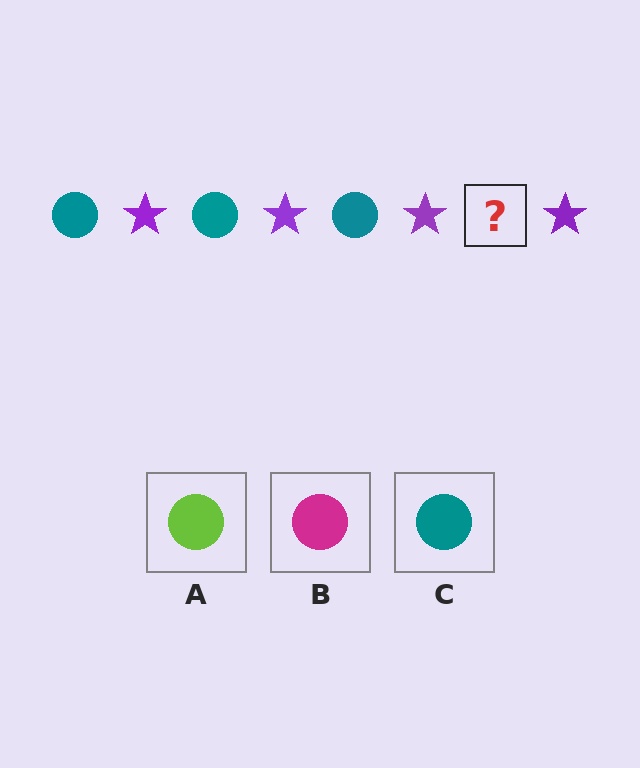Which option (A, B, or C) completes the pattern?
C.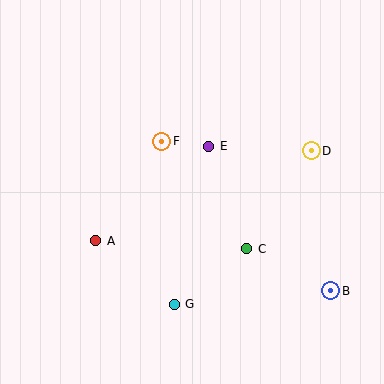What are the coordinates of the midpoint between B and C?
The midpoint between B and C is at (289, 270).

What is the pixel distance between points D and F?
The distance between D and F is 150 pixels.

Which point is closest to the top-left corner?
Point F is closest to the top-left corner.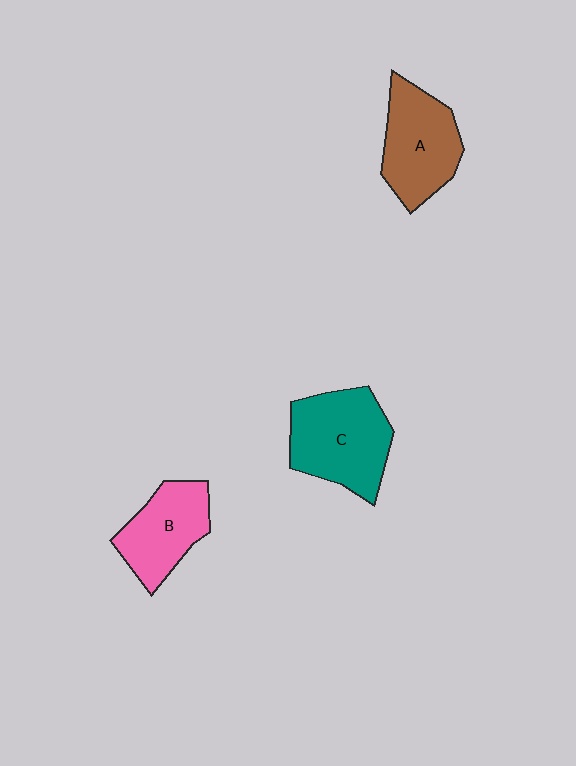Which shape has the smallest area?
Shape B (pink).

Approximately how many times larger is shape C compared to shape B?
Approximately 1.3 times.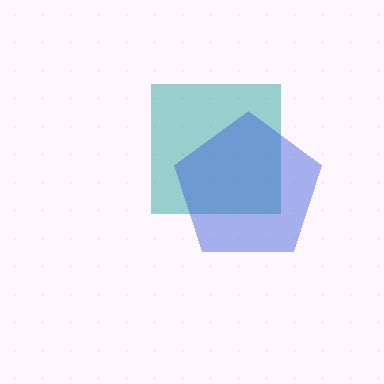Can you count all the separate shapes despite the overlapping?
Yes, there are 2 separate shapes.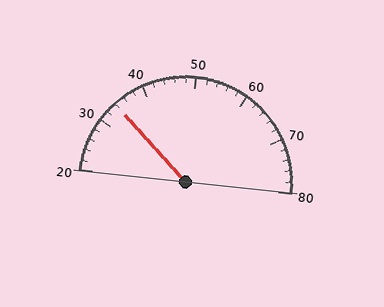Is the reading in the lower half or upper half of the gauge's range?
The reading is in the lower half of the range (20 to 80).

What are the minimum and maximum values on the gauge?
The gauge ranges from 20 to 80.